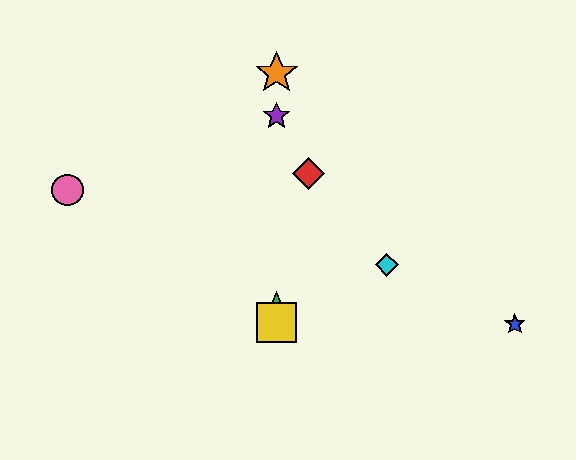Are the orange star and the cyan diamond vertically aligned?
No, the orange star is at x≈277 and the cyan diamond is at x≈387.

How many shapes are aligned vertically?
4 shapes (the green star, the yellow square, the purple star, the orange star) are aligned vertically.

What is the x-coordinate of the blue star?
The blue star is at x≈515.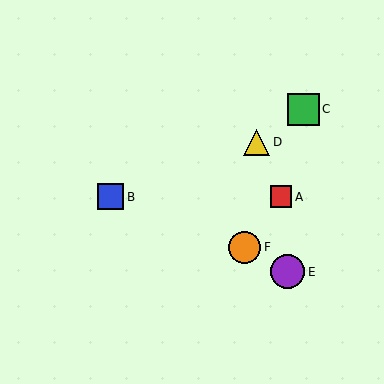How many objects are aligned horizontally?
2 objects (A, B) are aligned horizontally.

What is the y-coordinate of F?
Object F is at y≈247.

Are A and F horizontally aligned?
No, A is at y≈197 and F is at y≈247.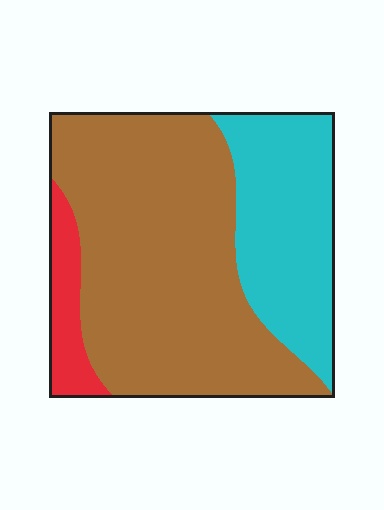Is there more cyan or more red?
Cyan.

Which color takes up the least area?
Red, at roughly 10%.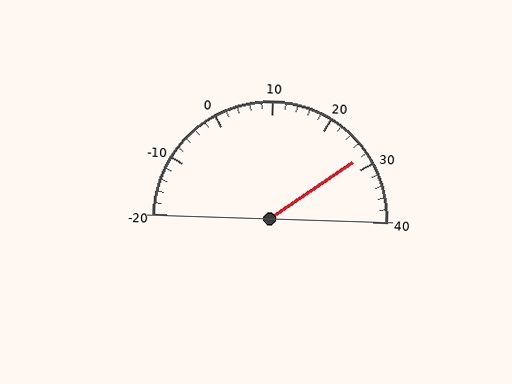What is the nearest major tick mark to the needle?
The nearest major tick mark is 30.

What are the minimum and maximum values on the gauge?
The gauge ranges from -20 to 40.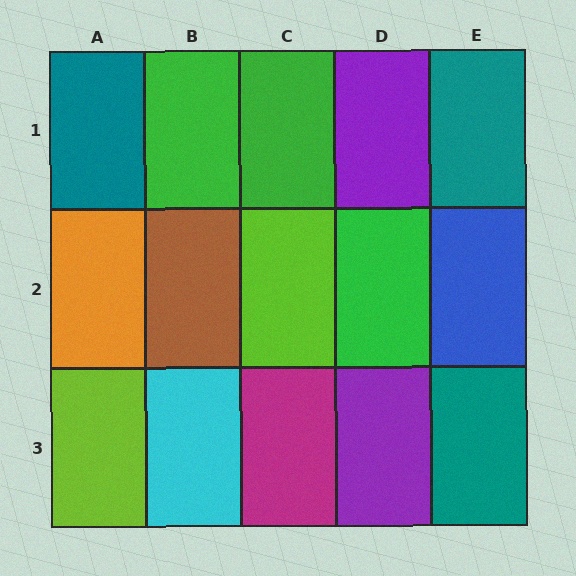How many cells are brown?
1 cell is brown.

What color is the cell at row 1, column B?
Green.